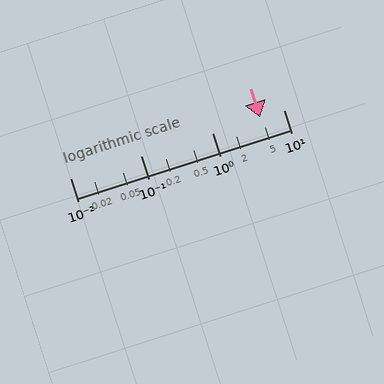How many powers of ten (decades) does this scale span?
The scale spans 3 decades, from 0.01 to 10.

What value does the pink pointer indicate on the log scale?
The pointer indicates approximately 4.7.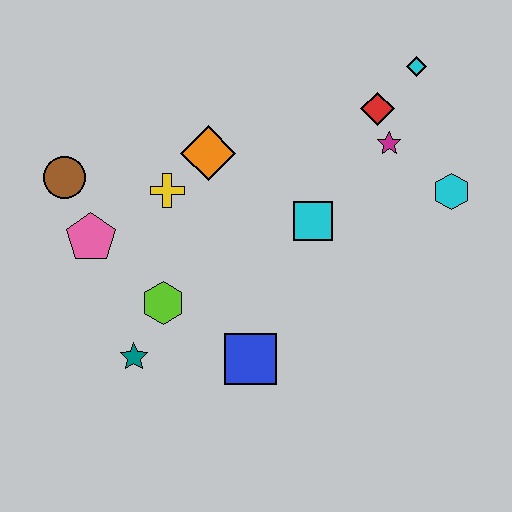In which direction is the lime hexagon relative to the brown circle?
The lime hexagon is below the brown circle.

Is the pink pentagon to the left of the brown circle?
No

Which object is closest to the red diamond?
The magenta star is closest to the red diamond.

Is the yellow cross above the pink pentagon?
Yes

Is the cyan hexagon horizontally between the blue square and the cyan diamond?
No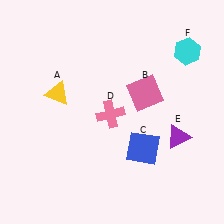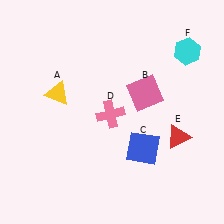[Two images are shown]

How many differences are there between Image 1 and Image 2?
There is 1 difference between the two images.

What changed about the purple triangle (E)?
In Image 1, E is purple. In Image 2, it changed to red.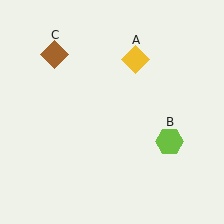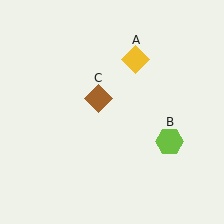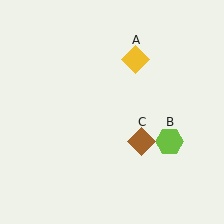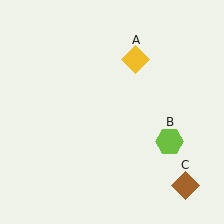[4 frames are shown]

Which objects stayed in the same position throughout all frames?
Yellow diamond (object A) and lime hexagon (object B) remained stationary.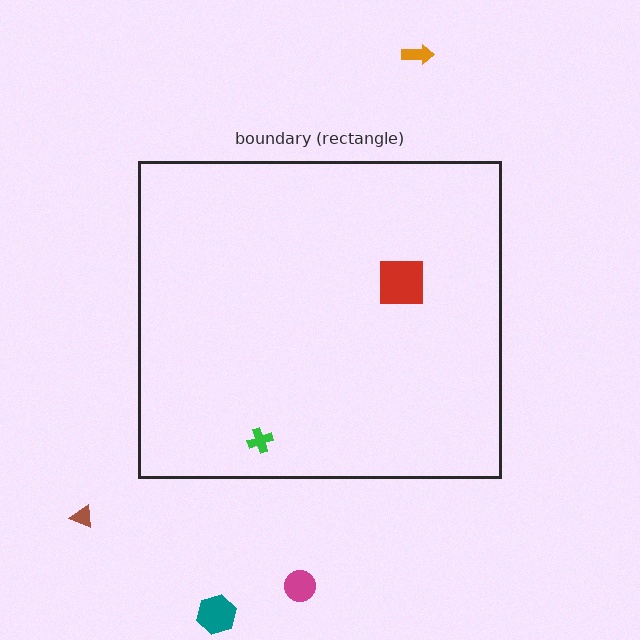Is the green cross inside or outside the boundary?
Inside.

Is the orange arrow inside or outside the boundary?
Outside.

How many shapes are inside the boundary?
2 inside, 4 outside.